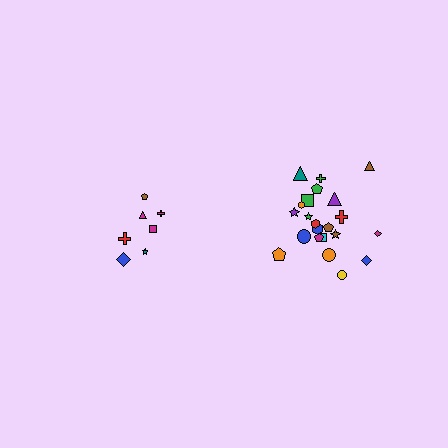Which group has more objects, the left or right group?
The right group.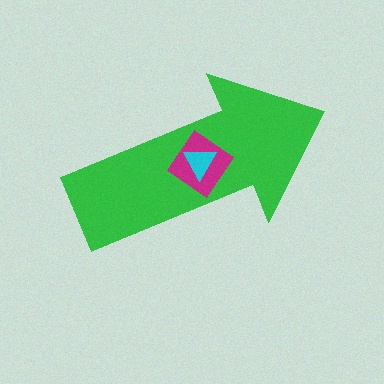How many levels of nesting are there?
3.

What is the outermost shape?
The green arrow.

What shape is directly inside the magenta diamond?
The cyan triangle.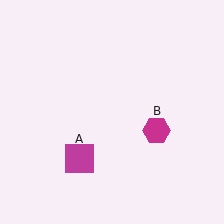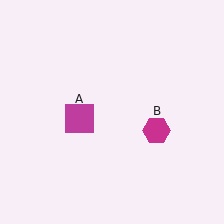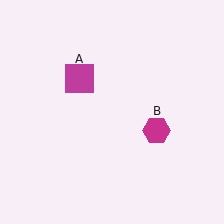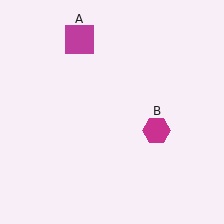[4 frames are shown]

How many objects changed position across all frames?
1 object changed position: magenta square (object A).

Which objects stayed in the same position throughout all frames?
Magenta hexagon (object B) remained stationary.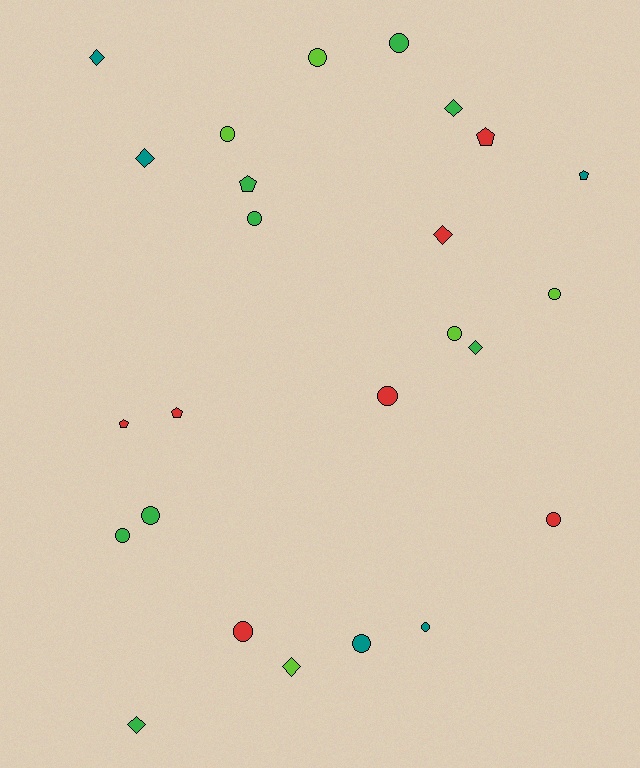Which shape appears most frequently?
Circle, with 13 objects.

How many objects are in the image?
There are 25 objects.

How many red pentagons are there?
There are 3 red pentagons.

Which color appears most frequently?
Green, with 8 objects.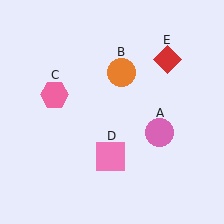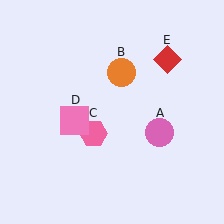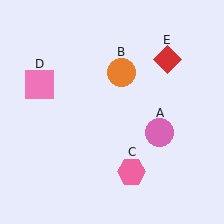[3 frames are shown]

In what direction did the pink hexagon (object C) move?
The pink hexagon (object C) moved down and to the right.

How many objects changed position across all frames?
2 objects changed position: pink hexagon (object C), pink square (object D).